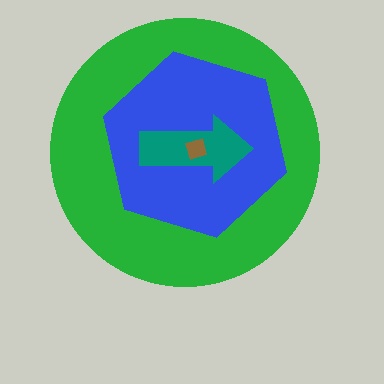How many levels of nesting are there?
4.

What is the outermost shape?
The green circle.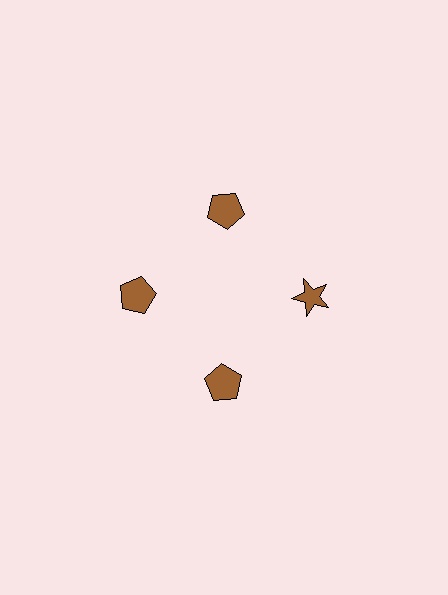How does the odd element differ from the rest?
It has a different shape: star instead of pentagon.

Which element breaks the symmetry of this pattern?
The brown star at roughly the 3 o'clock position breaks the symmetry. All other shapes are brown pentagons.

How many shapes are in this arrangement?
There are 4 shapes arranged in a ring pattern.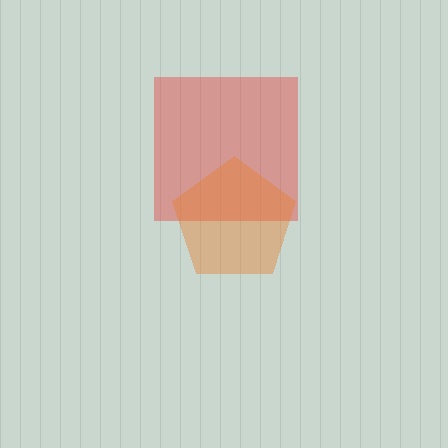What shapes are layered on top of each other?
The layered shapes are: a red square, an orange pentagon.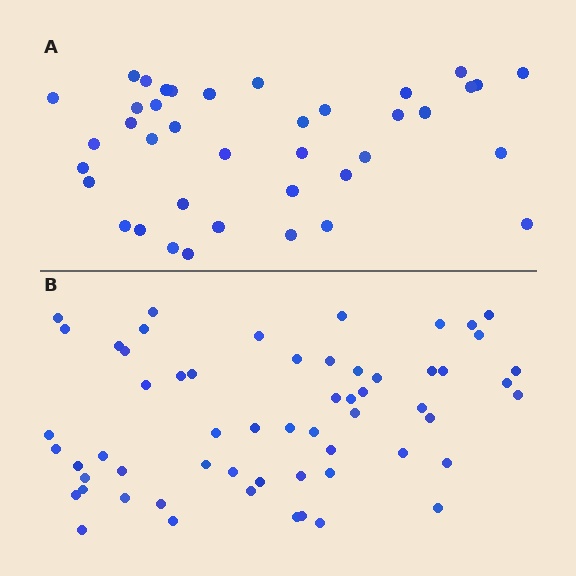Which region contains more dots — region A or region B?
Region B (the bottom region) has more dots.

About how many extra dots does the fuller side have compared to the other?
Region B has approximately 20 more dots than region A.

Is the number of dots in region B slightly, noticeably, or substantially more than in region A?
Region B has substantially more. The ratio is roughly 1.5 to 1.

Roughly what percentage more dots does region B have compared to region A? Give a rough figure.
About 50% more.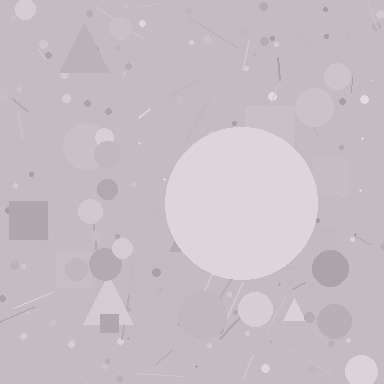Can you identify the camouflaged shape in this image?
The camouflaged shape is a circle.